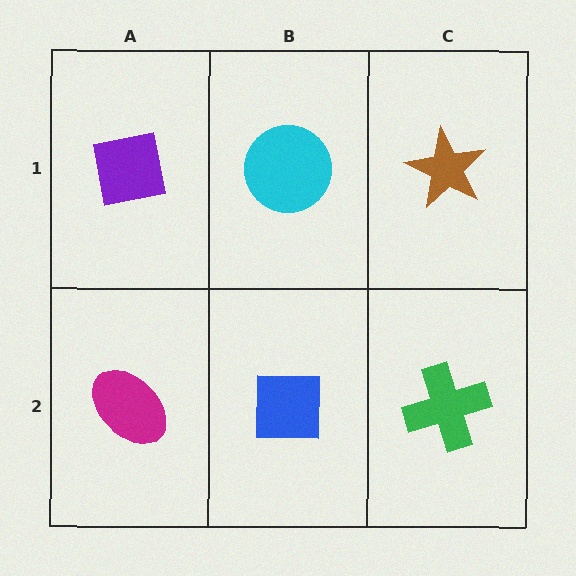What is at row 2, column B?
A blue square.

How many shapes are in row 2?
3 shapes.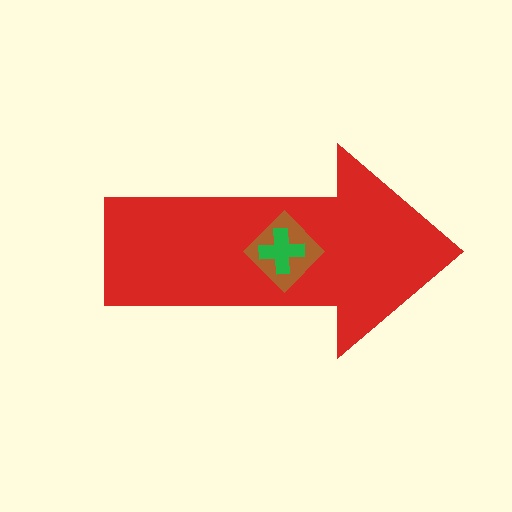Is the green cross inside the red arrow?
Yes.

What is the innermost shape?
The green cross.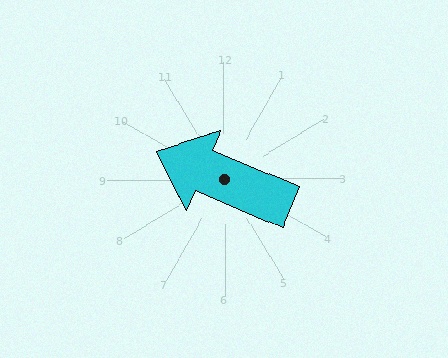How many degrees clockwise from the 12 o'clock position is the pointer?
Approximately 293 degrees.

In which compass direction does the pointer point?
Northwest.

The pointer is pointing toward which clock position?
Roughly 10 o'clock.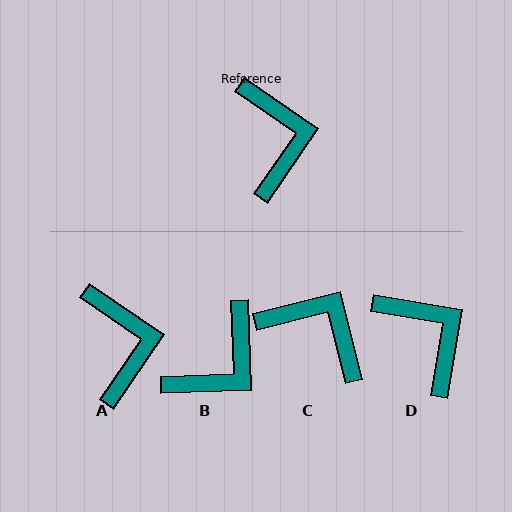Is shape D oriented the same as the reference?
No, it is off by about 25 degrees.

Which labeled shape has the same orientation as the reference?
A.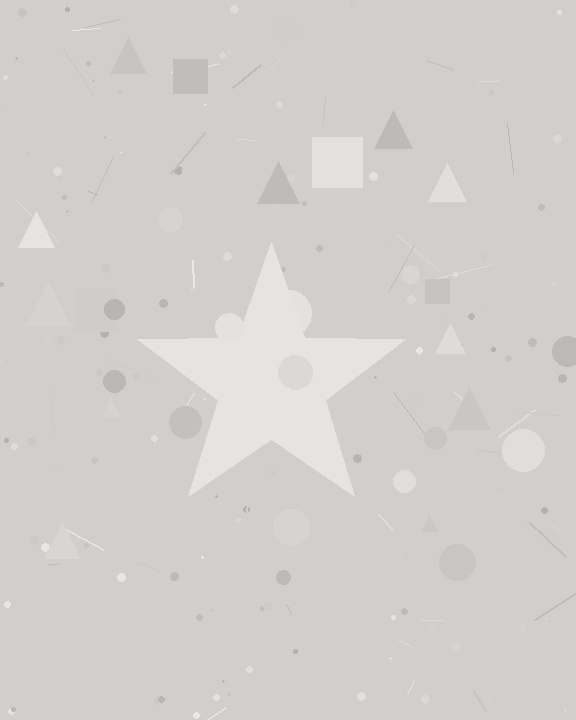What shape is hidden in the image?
A star is hidden in the image.